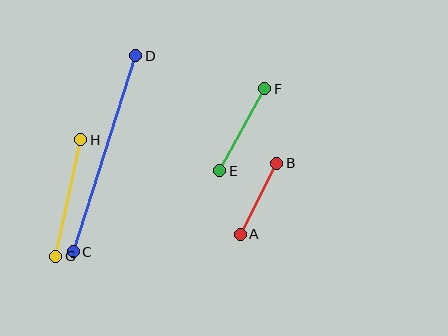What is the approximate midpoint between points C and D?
The midpoint is at approximately (104, 154) pixels.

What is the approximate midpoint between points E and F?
The midpoint is at approximately (242, 130) pixels.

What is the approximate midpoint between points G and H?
The midpoint is at approximately (68, 198) pixels.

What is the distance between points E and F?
The distance is approximately 94 pixels.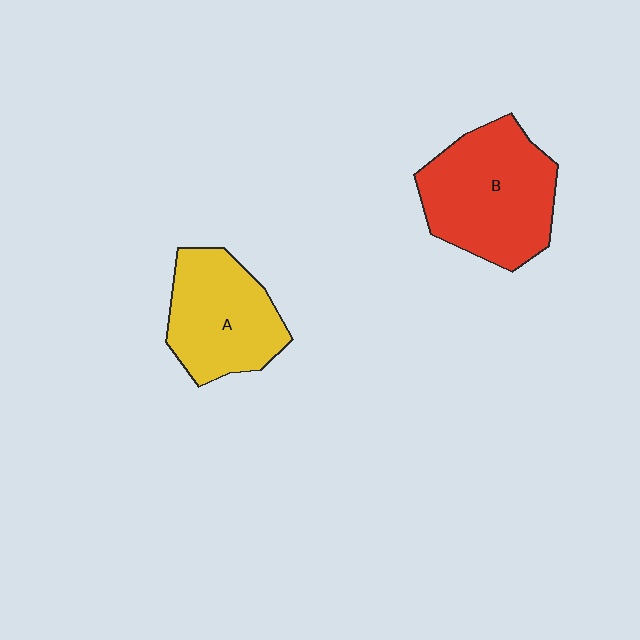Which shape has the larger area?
Shape B (red).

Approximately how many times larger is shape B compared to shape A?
Approximately 1.3 times.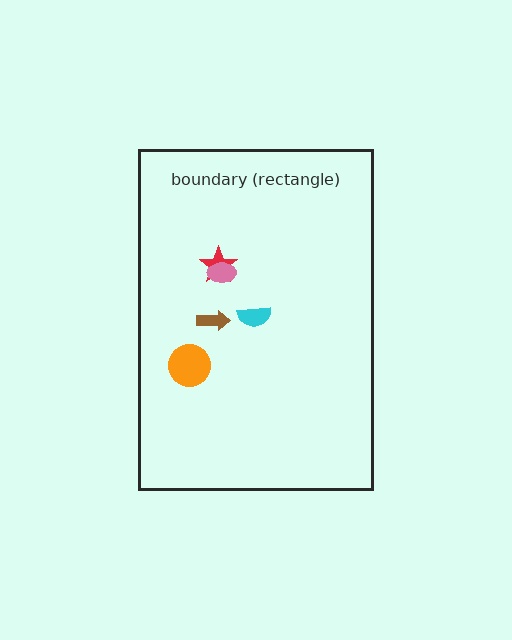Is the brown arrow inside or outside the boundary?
Inside.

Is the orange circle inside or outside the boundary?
Inside.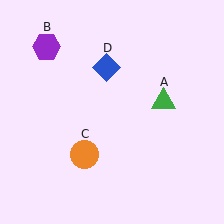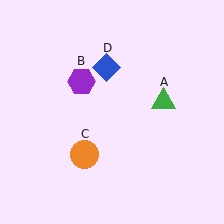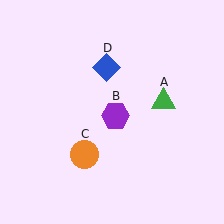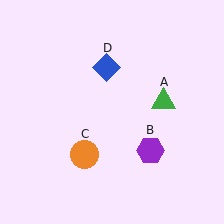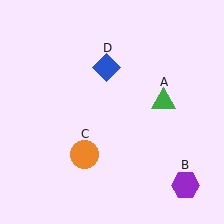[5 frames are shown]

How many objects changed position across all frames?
1 object changed position: purple hexagon (object B).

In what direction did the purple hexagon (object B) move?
The purple hexagon (object B) moved down and to the right.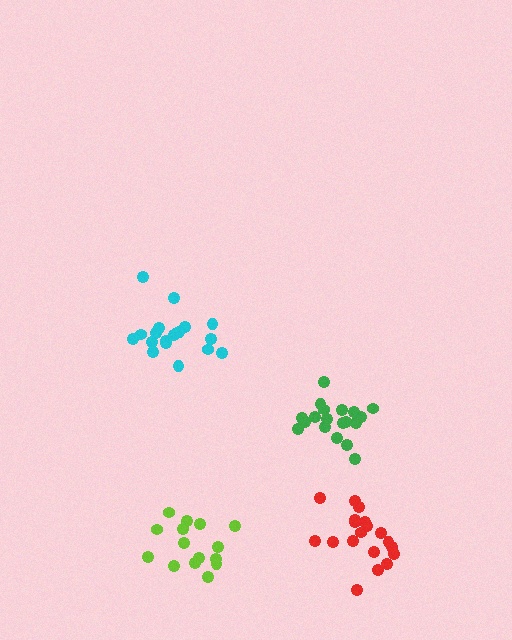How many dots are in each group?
Group 1: 19 dots, Group 2: 15 dots, Group 3: 20 dots, Group 4: 19 dots (73 total).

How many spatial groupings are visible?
There are 4 spatial groupings.